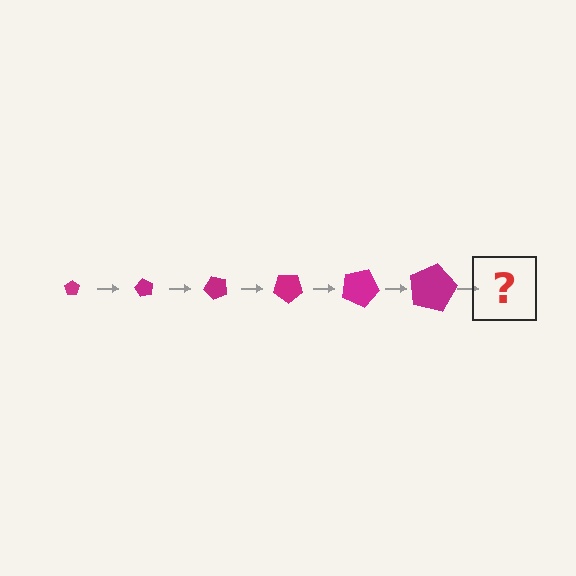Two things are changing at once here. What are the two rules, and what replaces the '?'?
The two rules are that the pentagon grows larger each step and it rotates 60 degrees each step. The '?' should be a pentagon, larger than the previous one and rotated 360 degrees from the start.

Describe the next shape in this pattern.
It should be a pentagon, larger than the previous one and rotated 360 degrees from the start.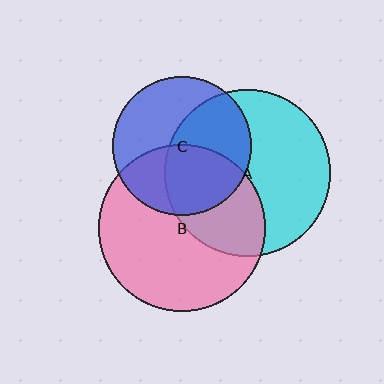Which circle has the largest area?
Circle B (pink).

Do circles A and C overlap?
Yes.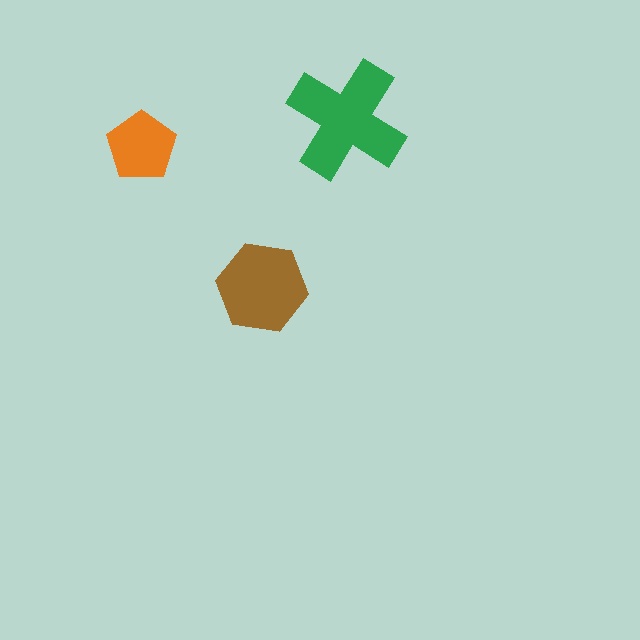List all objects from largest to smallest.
The green cross, the brown hexagon, the orange pentagon.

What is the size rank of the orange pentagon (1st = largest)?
3rd.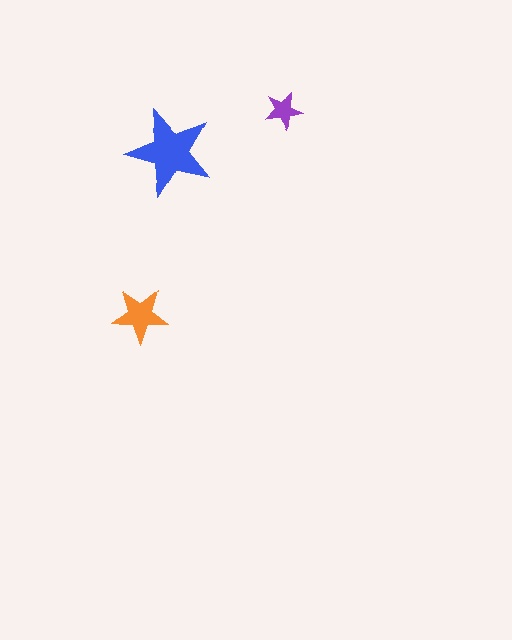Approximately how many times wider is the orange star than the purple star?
About 1.5 times wider.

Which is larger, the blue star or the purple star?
The blue one.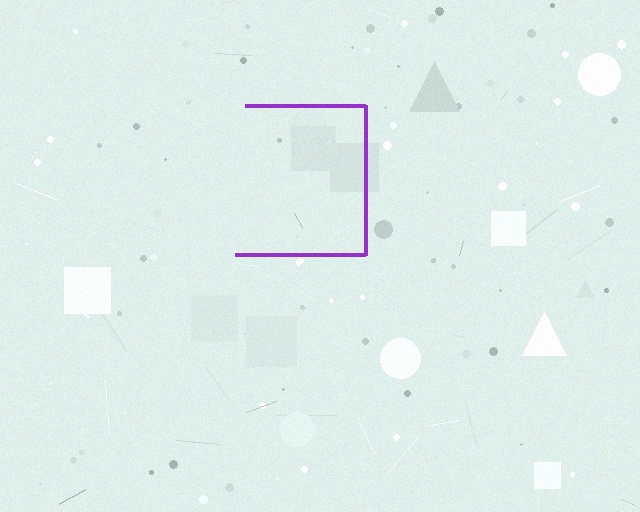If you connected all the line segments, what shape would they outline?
They would outline a square.